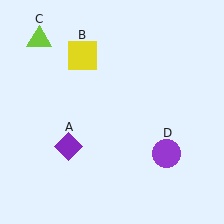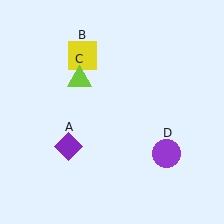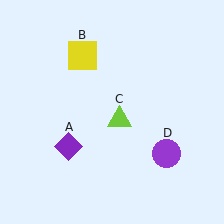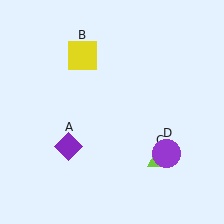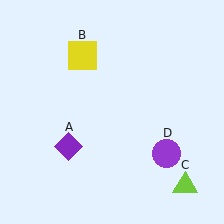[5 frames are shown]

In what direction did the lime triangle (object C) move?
The lime triangle (object C) moved down and to the right.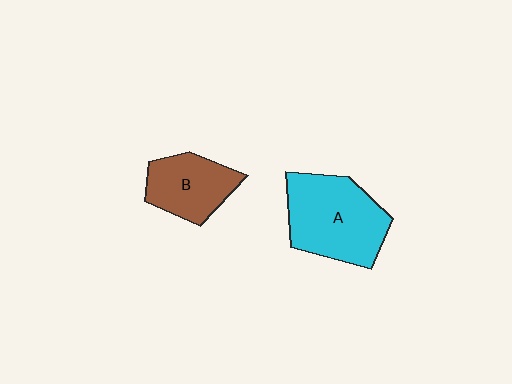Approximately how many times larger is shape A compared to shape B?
Approximately 1.6 times.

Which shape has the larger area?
Shape A (cyan).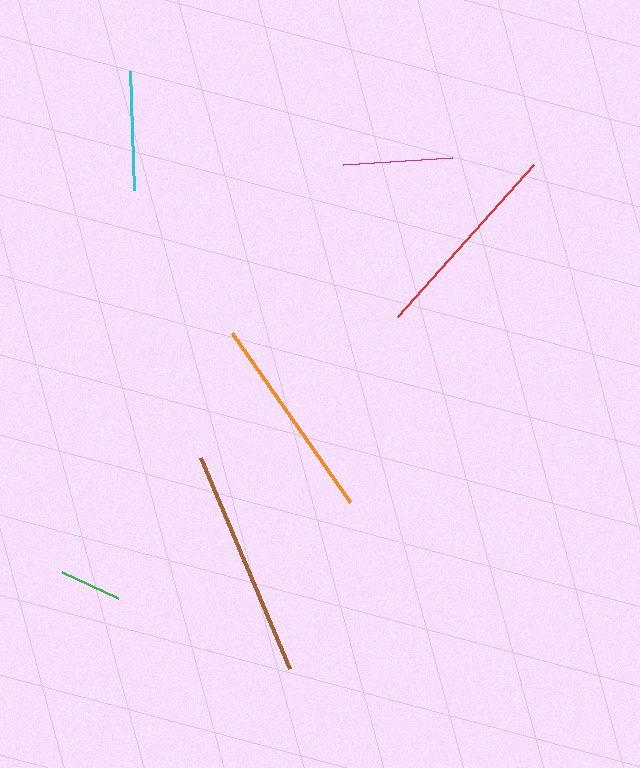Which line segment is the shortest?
The green line is the shortest at approximately 62 pixels.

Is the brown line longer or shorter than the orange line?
The brown line is longer than the orange line.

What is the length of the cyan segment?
The cyan segment is approximately 120 pixels long.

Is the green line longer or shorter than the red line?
The red line is longer than the green line.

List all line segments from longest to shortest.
From longest to shortest: brown, orange, red, cyan, magenta, green.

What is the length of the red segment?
The red segment is approximately 204 pixels long.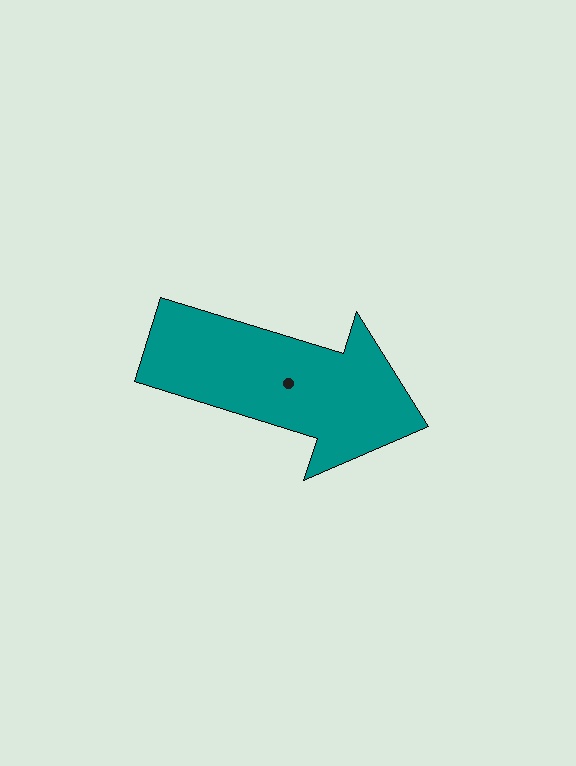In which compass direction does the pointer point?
East.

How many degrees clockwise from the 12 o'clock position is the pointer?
Approximately 107 degrees.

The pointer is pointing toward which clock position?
Roughly 4 o'clock.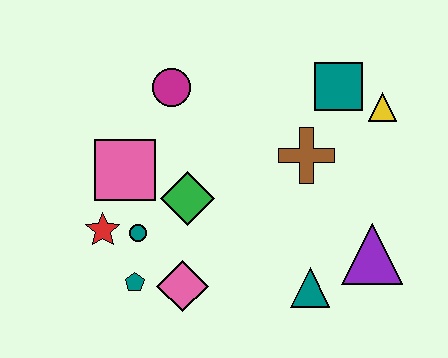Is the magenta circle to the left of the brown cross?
Yes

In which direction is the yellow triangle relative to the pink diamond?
The yellow triangle is to the right of the pink diamond.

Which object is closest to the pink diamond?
The teal pentagon is closest to the pink diamond.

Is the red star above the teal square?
No